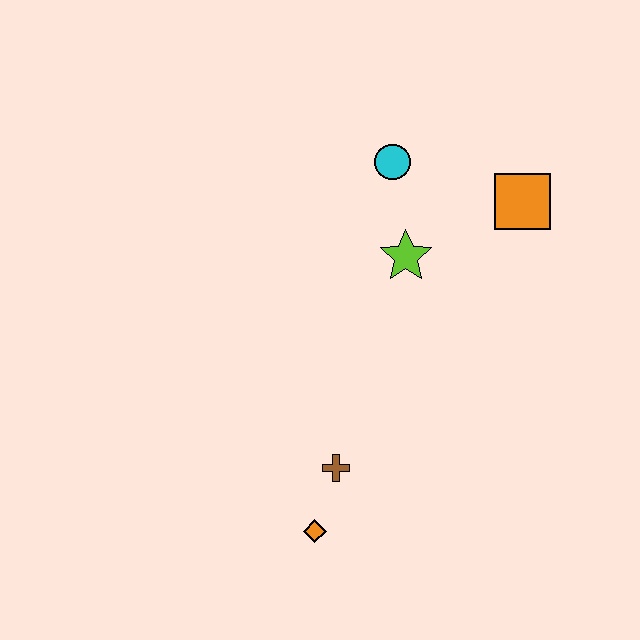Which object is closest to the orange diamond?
The brown cross is closest to the orange diamond.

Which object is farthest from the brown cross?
The orange square is farthest from the brown cross.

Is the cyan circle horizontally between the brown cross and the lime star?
Yes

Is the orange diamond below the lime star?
Yes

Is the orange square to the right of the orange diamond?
Yes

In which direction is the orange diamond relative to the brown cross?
The orange diamond is below the brown cross.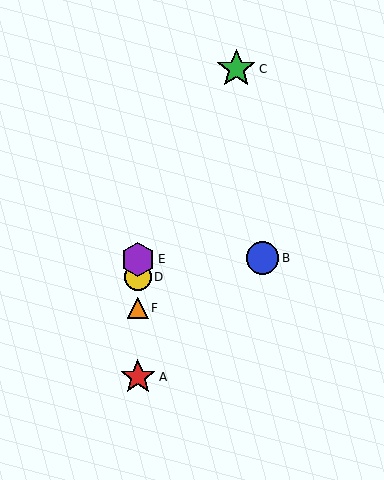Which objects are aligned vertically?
Objects A, D, E, F are aligned vertically.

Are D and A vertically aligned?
Yes, both are at x≈138.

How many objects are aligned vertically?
4 objects (A, D, E, F) are aligned vertically.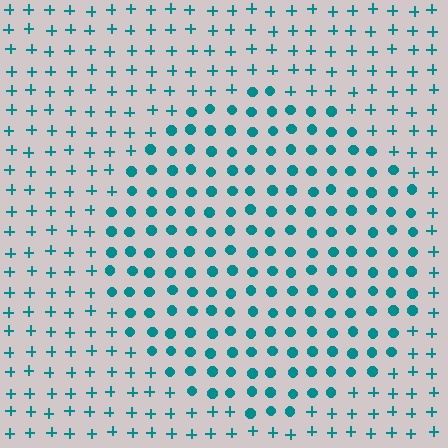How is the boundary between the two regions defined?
The boundary is defined by a change in element shape: circles inside vs. plus signs outside. All elements share the same color and spacing.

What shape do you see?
I see a circle.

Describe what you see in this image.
The image is filled with small teal elements arranged in a uniform grid. A circle-shaped region contains circles, while the surrounding area contains plus signs. The boundary is defined purely by the change in element shape.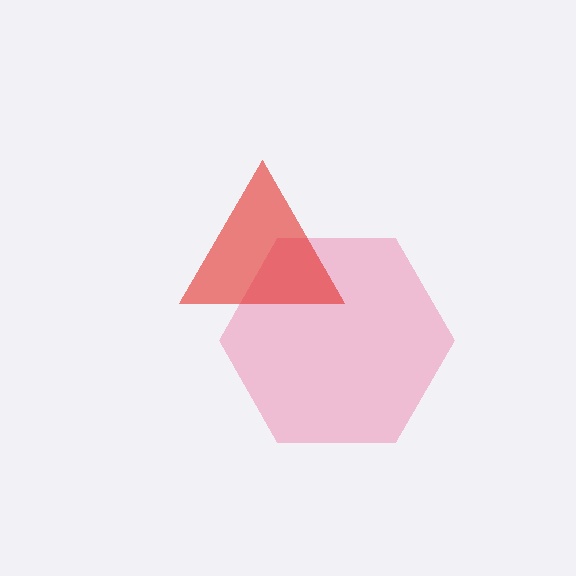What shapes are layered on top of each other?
The layered shapes are: a pink hexagon, a red triangle.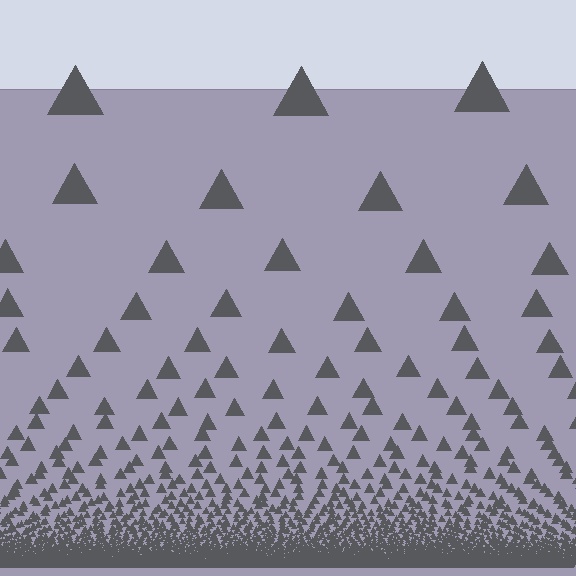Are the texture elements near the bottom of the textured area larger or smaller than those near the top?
Smaller. The gradient is inverted — elements near the bottom are smaller and denser.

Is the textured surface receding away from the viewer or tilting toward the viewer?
The surface appears to tilt toward the viewer. Texture elements get larger and sparser toward the top.